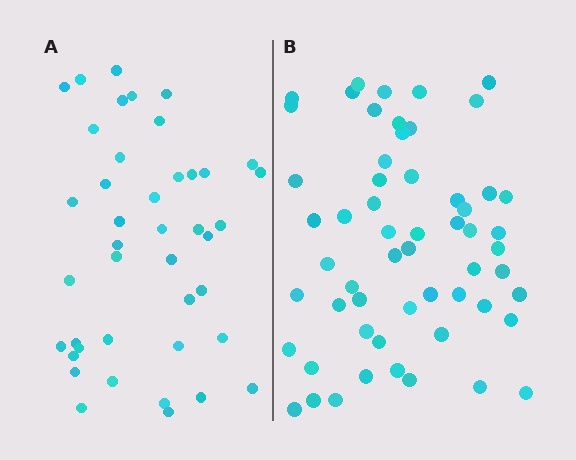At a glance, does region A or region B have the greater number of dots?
Region B (the right region) has more dots.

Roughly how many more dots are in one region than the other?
Region B has approximately 15 more dots than region A.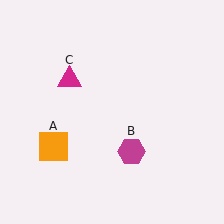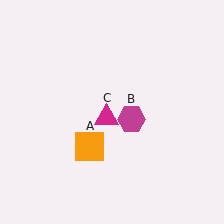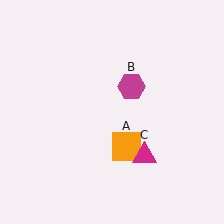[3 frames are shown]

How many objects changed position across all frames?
3 objects changed position: orange square (object A), magenta hexagon (object B), magenta triangle (object C).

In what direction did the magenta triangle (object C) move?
The magenta triangle (object C) moved down and to the right.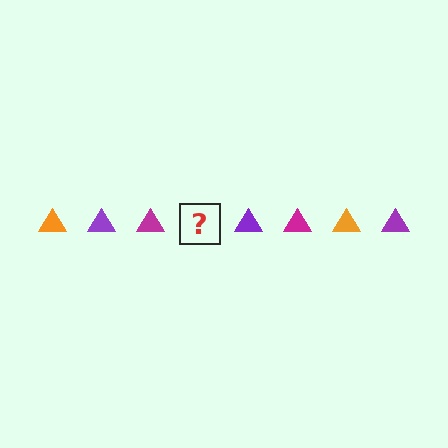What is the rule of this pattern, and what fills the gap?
The rule is that the pattern cycles through orange, purple, magenta triangles. The gap should be filled with an orange triangle.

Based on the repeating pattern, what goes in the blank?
The blank should be an orange triangle.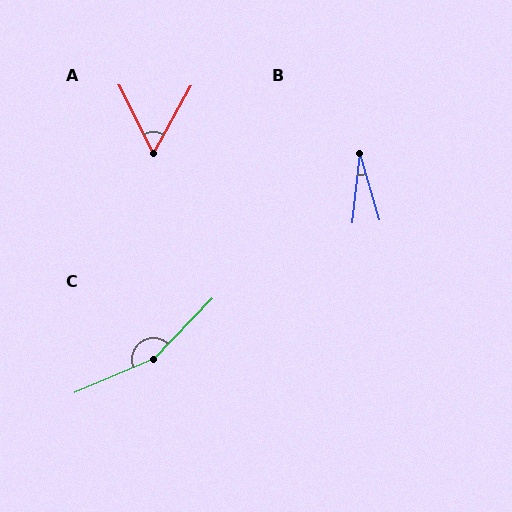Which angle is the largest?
C, at approximately 157 degrees.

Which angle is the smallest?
B, at approximately 22 degrees.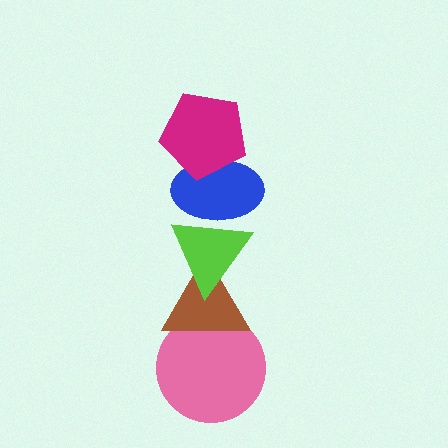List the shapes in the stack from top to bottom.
From top to bottom: the magenta pentagon, the blue ellipse, the lime triangle, the brown triangle, the pink circle.